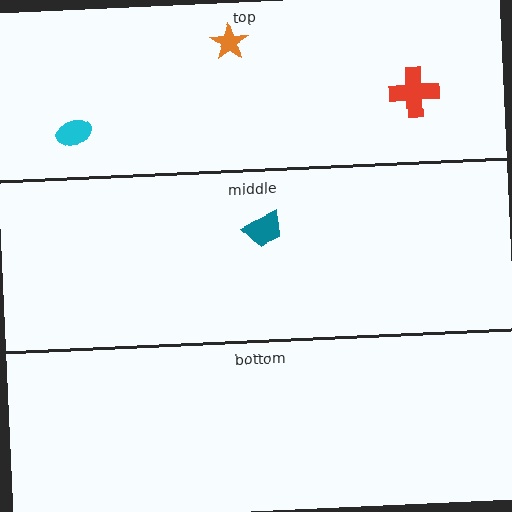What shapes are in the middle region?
The teal trapezoid.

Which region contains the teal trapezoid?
The middle region.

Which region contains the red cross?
The top region.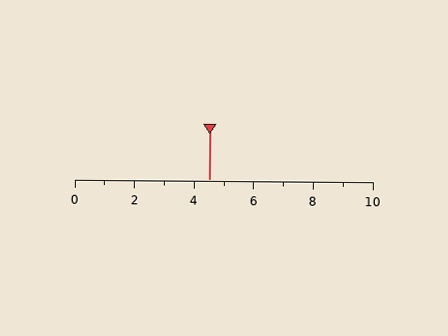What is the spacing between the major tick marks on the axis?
The major ticks are spaced 2 apart.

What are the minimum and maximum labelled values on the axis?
The axis runs from 0 to 10.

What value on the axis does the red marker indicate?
The marker indicates approximately 4.5.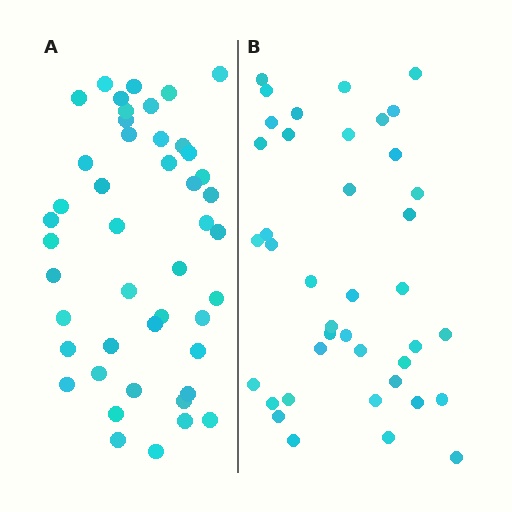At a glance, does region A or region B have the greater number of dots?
Region A (the left region) has more dots.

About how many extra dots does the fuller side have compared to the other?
Region A has about 6 more dots than region B.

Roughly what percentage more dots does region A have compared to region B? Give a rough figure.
About 15% more.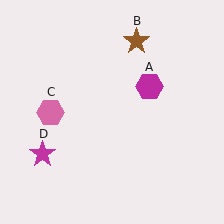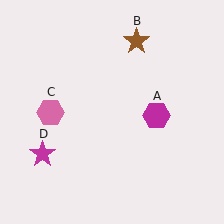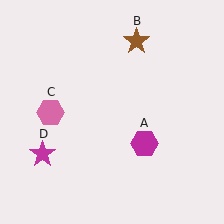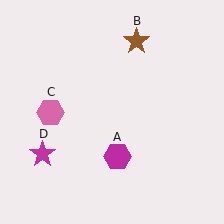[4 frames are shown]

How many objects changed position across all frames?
1 object changed position: magenta hexagon (object A).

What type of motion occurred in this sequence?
The magenta hexagon (object A) rotated clockwise around the center of the scene.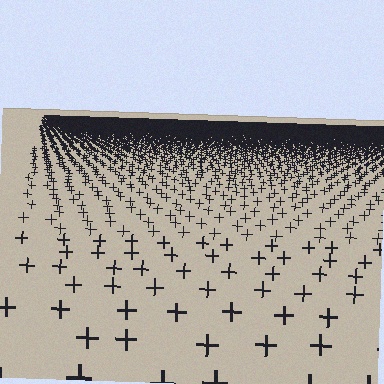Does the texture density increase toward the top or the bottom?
Density increases toward the top.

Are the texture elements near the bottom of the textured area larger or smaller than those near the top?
Larger. Near the bottom, elements are closer to the viewer and appear at a bigger on-screen size.